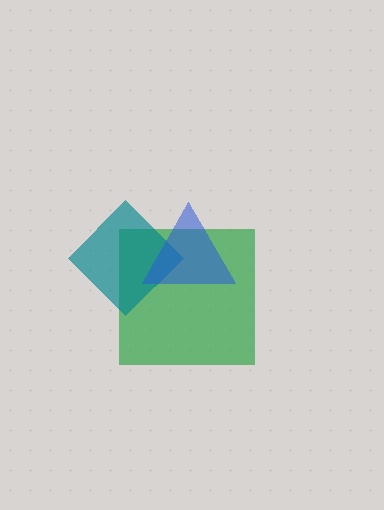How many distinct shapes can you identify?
There are 3 distinct shapes: a green square, a teal diamond, a blue triangle.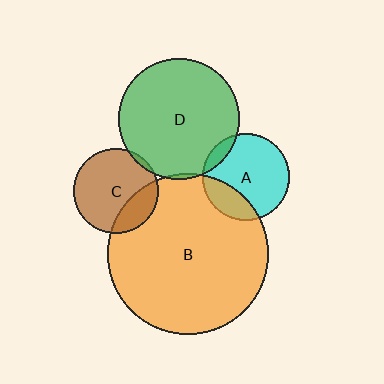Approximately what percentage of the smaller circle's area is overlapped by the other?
Approximately 10%.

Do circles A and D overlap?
Yes.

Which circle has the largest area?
Circle B (orange).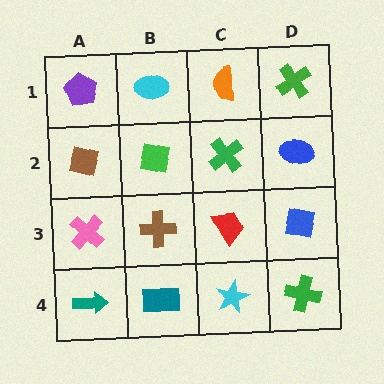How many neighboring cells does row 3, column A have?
3.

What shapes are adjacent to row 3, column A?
A brown square (row 2, column A), a teal arrow (row 4, column A), a brown cross (row 3, column B).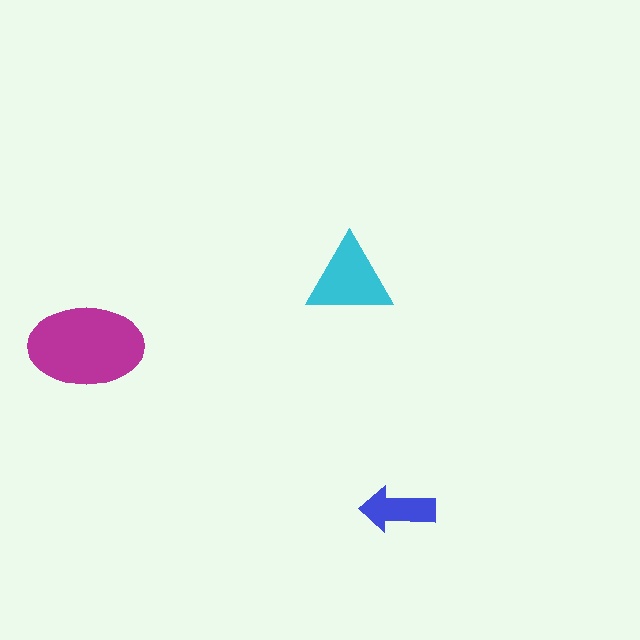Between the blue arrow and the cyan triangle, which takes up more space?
The cyan triangle.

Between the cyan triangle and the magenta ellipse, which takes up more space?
The magenta ellipse.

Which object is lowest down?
The blue arrow is bottommost.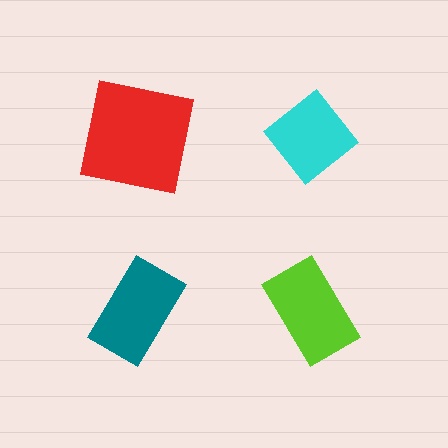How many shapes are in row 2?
2 shapes.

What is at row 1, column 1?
A red square.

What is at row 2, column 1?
A teal rectangle.